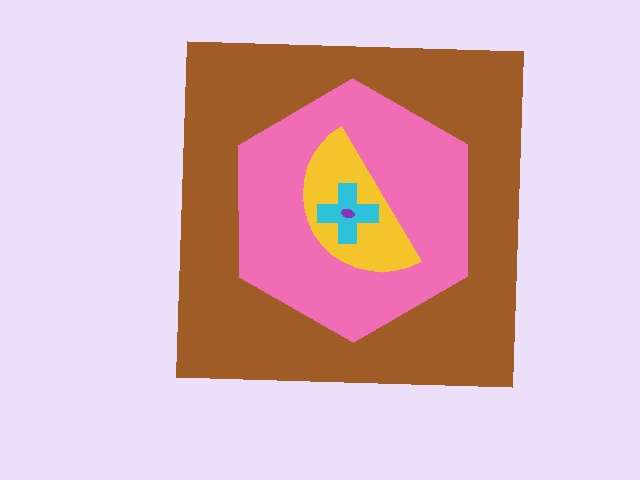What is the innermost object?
The purple ellipse.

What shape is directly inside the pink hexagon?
The yellow semicircle.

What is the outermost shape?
The brown square.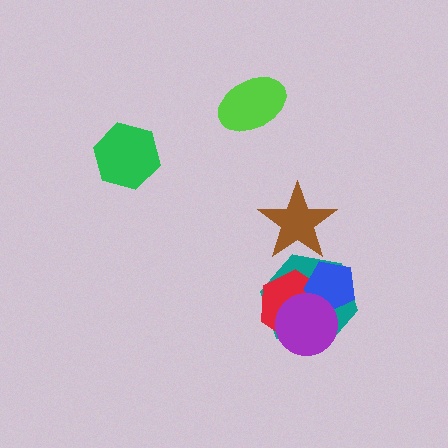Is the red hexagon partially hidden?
Yes, it is partially covered by another shape.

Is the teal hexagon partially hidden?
Yes, it is partially covered by another shape.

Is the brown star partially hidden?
No, no other shape covers it.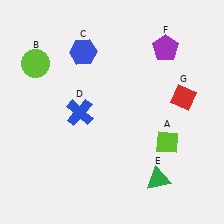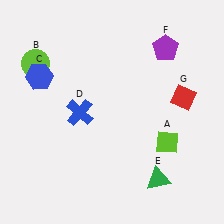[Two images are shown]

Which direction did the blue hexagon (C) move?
The blue hexagon (C) moved left.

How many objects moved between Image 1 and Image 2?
1 object moved between the two images.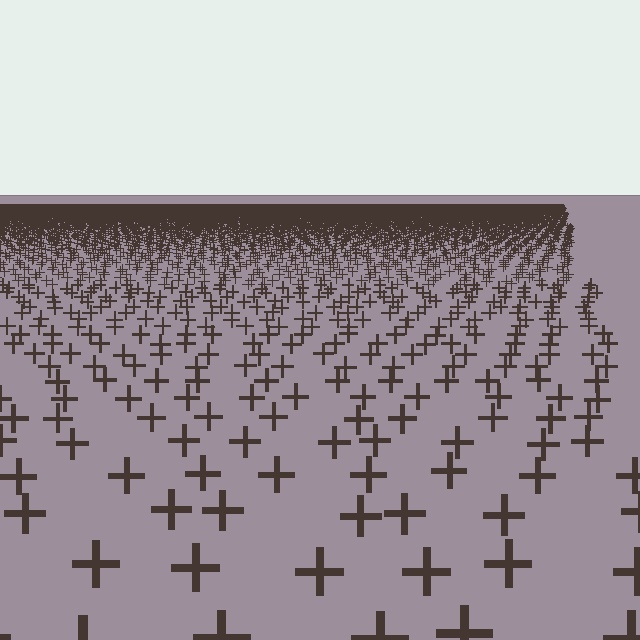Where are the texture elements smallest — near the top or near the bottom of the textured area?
Near the top.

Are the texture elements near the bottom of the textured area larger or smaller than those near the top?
Larger. Near the bottom, elements are closer to the viewer and appear at a bigger on-screen size.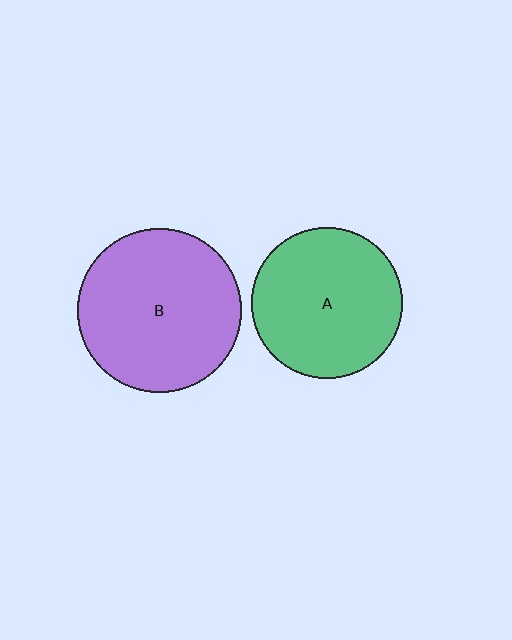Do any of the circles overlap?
No, none of the circles overlap.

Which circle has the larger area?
Circle B (purple).